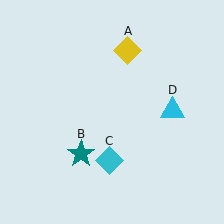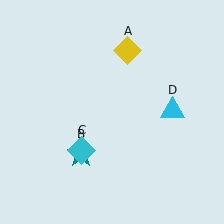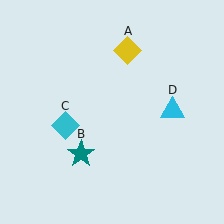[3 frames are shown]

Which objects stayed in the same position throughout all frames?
Yellow diamond (object A) and teal star (object B) and cyan triangle (object D) remained stationary.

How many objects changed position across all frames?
1 object changed position: cyan diamond (object C).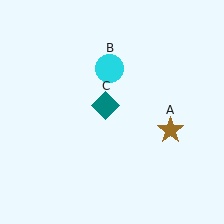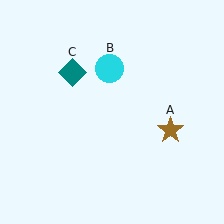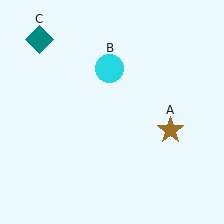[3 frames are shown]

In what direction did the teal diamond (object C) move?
The teal diamond (object C) moved up and to the left.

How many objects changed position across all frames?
1 object changed position: teal diamond (object C).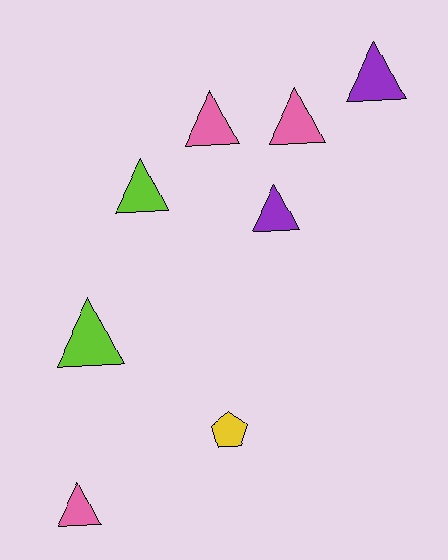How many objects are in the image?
There are 8 objects.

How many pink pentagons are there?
There are no pink pentagons.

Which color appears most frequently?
Pink, with 3 objects.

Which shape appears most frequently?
Triangle, with 7 objects.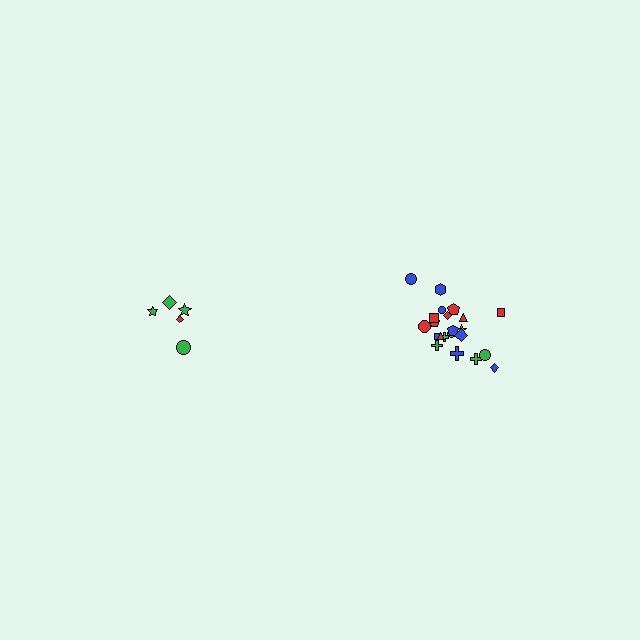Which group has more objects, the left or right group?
The right group.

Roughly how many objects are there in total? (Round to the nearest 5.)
Roughly 25 objects in total.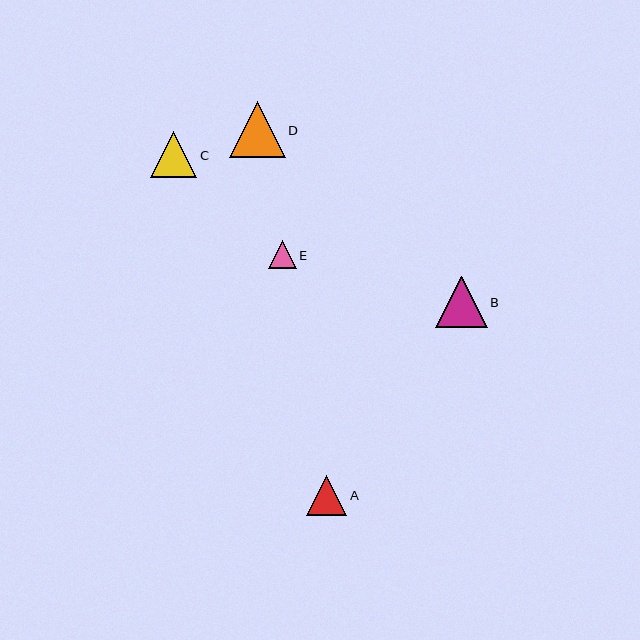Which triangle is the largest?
Triangle D is the largest with a size of approximately 56 pixels.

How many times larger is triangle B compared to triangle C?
Triangle B is approximately 1.1 times the size of triangle C.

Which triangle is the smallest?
Triangle E is the smallest with a size of approximately 28 pixels.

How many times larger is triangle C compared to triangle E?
Triangle C is approximately 1.6 times the size of triangle E.